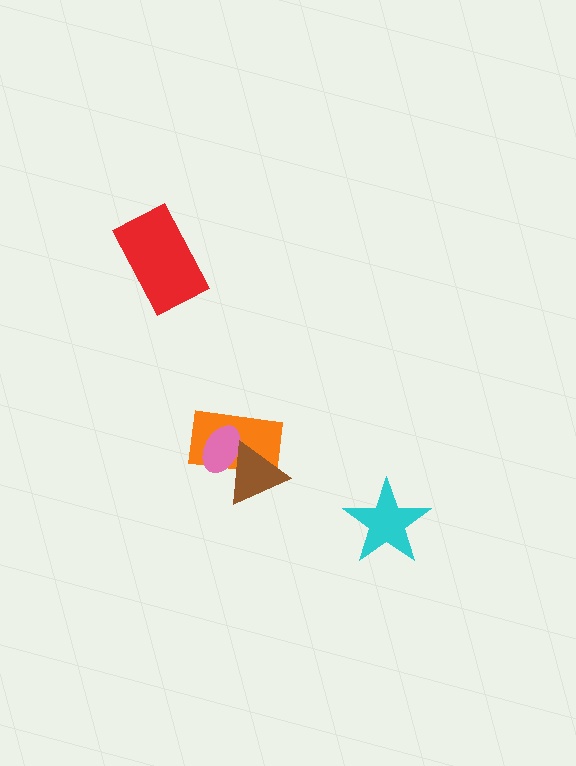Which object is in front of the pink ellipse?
The brown triangle is in front of the pink ellipse.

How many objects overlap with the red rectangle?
0 objects overlap with the red rectangle.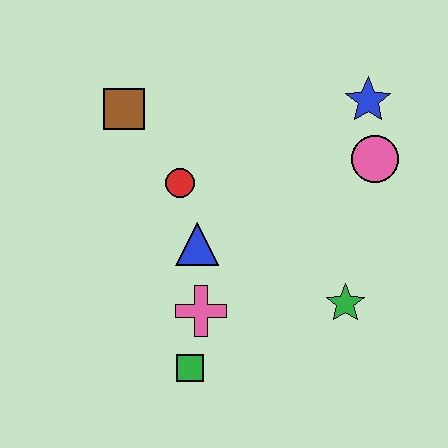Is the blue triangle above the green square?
Yes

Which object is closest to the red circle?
The blue triangle is closest to the red circle.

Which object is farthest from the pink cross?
The blue star is farthest from the pink cross.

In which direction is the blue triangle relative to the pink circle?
The blue triangle is to the left of the pink circle.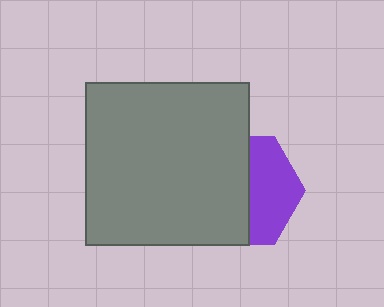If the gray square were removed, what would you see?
You would see the complete purple hexagon.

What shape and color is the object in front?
The object in front is a gray square.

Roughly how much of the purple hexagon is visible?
A small part of it is visible (roughly 44%).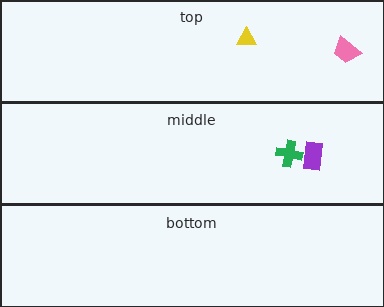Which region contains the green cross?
The middle region.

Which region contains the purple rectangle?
The middle region.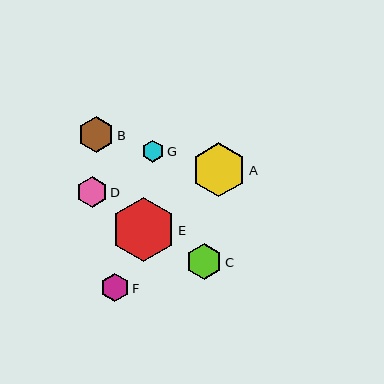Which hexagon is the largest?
Hexagon E is the largest with a size of approximately 64 pixels.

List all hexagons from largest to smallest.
From largest to smallest: E, A, C, B, D, F, G.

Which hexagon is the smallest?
Hexagon G is the smallest with a size of approximately 22 pixels.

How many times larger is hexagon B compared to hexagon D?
Hexagon B is approximately 1.2 times the size of hexagon D.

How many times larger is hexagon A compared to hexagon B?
Hexagon A is approximately 1.5 times the size of hexagon B.